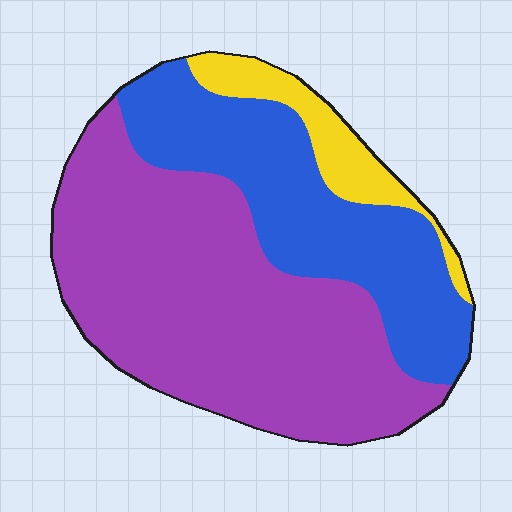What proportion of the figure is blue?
Blue covers around 35% of the figure.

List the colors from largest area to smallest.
From largest to smallest: purple, blue, yellow.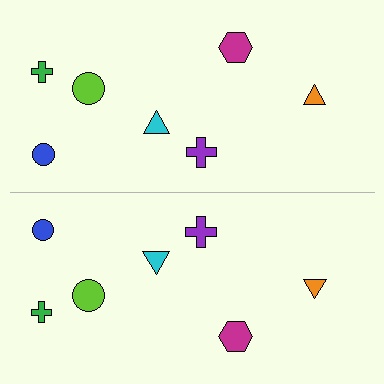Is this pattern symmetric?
Yes, this pattern has bilateral (reflection) symmetry.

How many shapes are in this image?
There are 14 shapes in this image.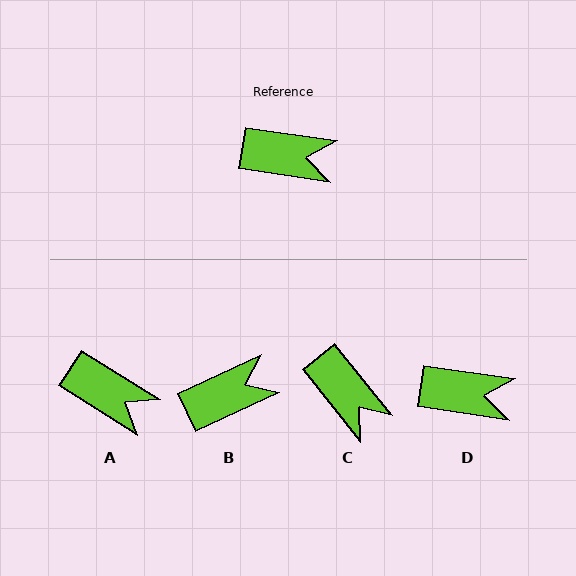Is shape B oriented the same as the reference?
No, it is off by about 33 degrees.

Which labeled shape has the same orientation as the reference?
D.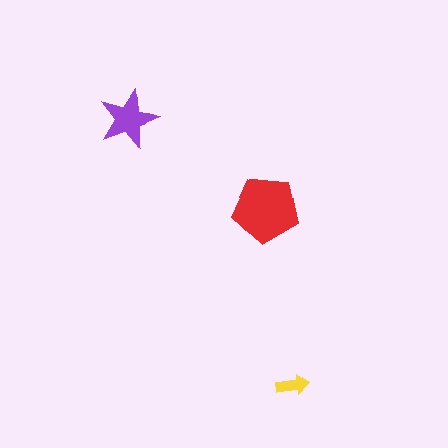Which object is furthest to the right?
The yellow arrow is rightmost.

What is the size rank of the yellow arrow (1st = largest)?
3rd.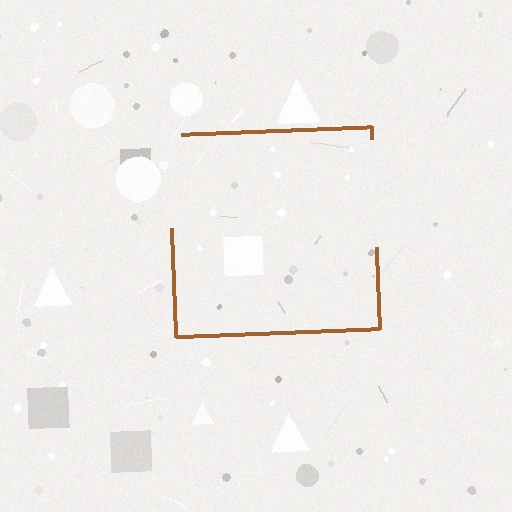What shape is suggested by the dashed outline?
The dashed outline suggests a square.